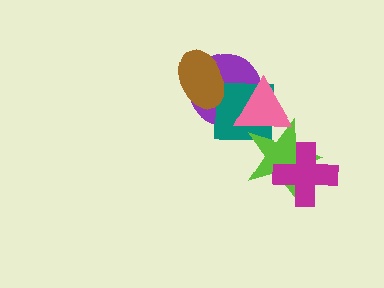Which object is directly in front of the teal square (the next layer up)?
The brown ellipse is directly in front of the teal square.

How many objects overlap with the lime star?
3 objects overlap with the lime star.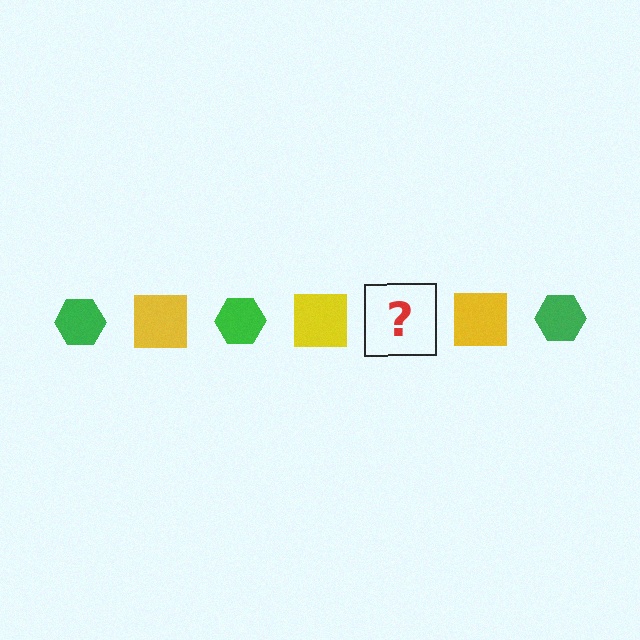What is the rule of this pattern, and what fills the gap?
The rule is that the pattern alternates between green hexagon and yellow square. The gap should be filled with a green hexagon.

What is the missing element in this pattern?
The missing element is a green hexagon.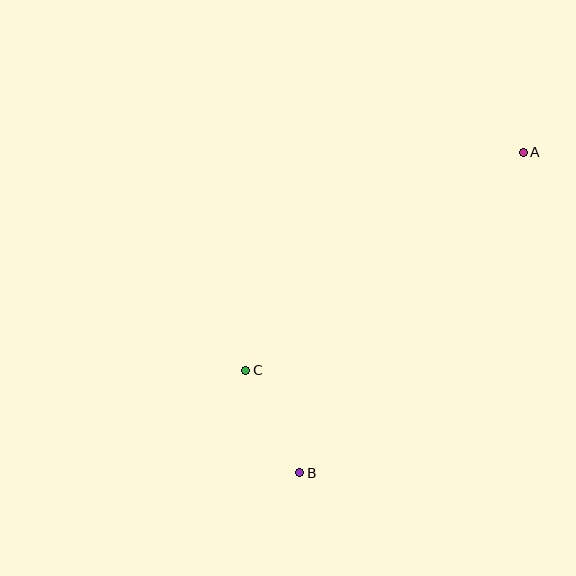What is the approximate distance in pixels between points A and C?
The distance between A and C is approximately 353 pixels.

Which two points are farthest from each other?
Points A and B are farthest from each other.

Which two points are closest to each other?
Points B and C are closest to each other.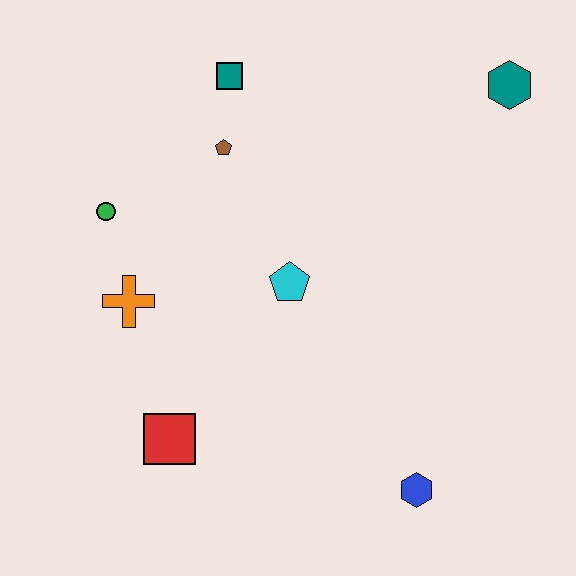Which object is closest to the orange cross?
The green circle is closest to the orange cross.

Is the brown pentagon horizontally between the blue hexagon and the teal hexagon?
No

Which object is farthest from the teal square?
The blue hexagon is farthest from the teal square.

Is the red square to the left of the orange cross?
No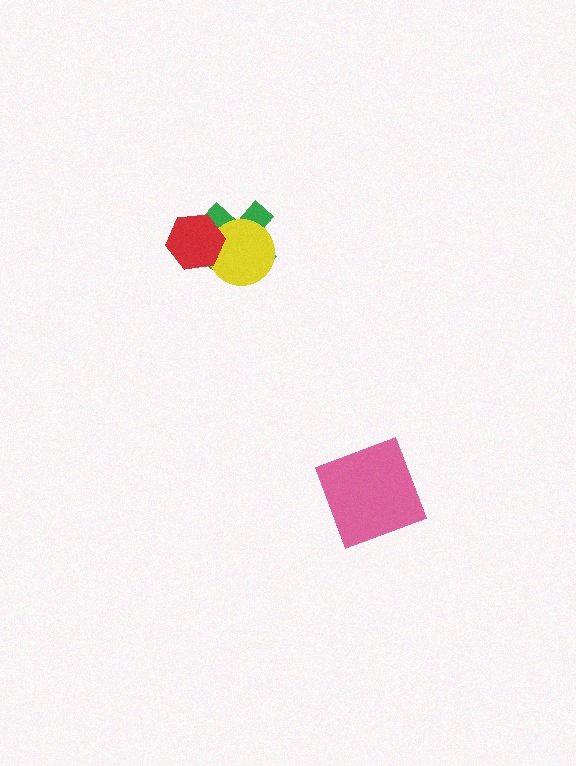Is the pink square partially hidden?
No, no other shape covers it.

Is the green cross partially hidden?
Yes, it is partially covered by another shape.